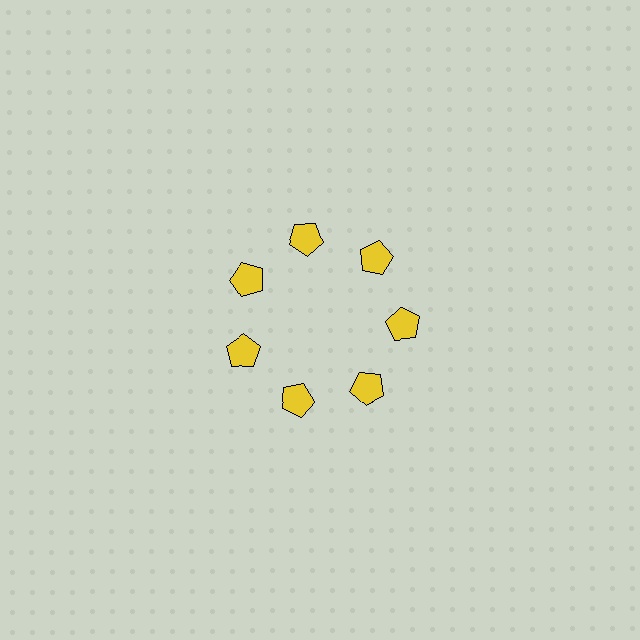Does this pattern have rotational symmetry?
Yes, this pattern has 7-fold rotational symmetry. It looks the same after rotating 51 degrees around the center.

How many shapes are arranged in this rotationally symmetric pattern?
There are 7 shapes, arranged in 7 groups of 1.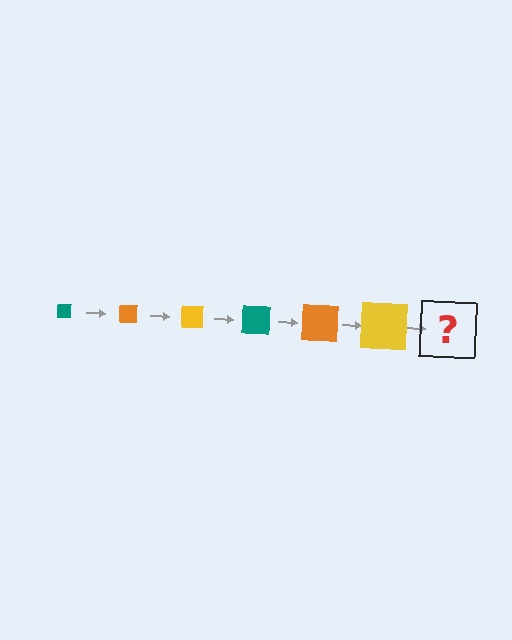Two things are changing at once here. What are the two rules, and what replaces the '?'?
The two rules are that the square grows larger each step and the color cycles through teal, orange, and yellow. The '?' should be a teal square, larger than the previous one.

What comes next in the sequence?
The next element should be a teal square, larger than the previous one.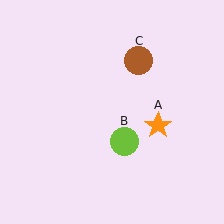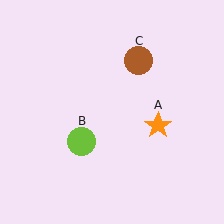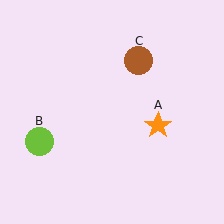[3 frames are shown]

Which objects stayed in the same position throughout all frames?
Orange star (object A) and brown circle (object C) remained stationary.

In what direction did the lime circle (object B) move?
The lime circle (object B) moved left.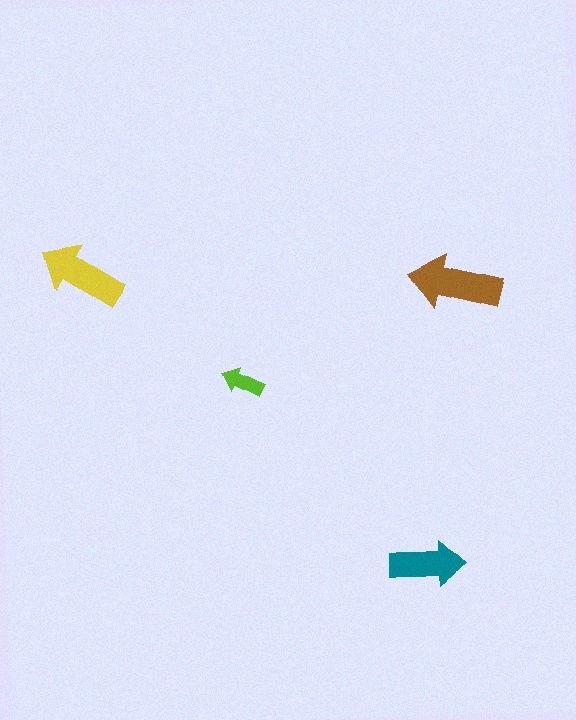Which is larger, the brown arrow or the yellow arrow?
The brown one.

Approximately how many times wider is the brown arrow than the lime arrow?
About 2 times wider.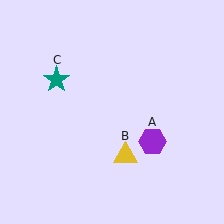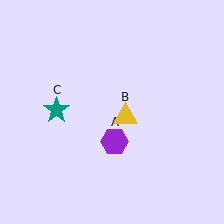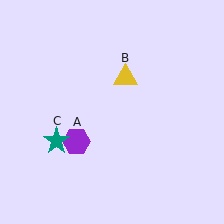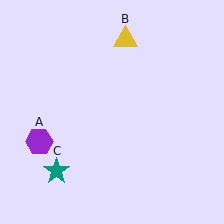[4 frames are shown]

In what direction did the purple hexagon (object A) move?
The purple hexagon (object A) moved left.